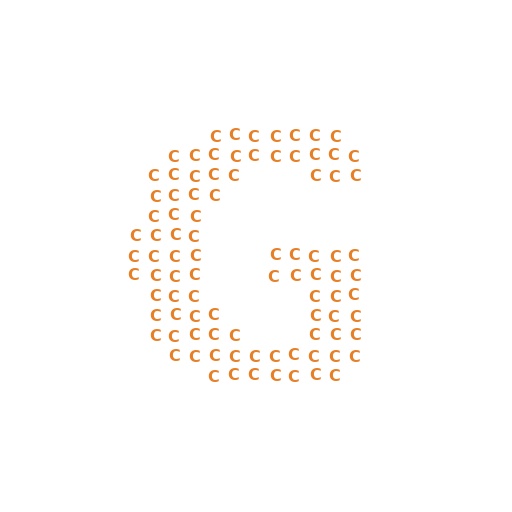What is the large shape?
The large shape is the letter G.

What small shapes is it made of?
It is made of small letter C's.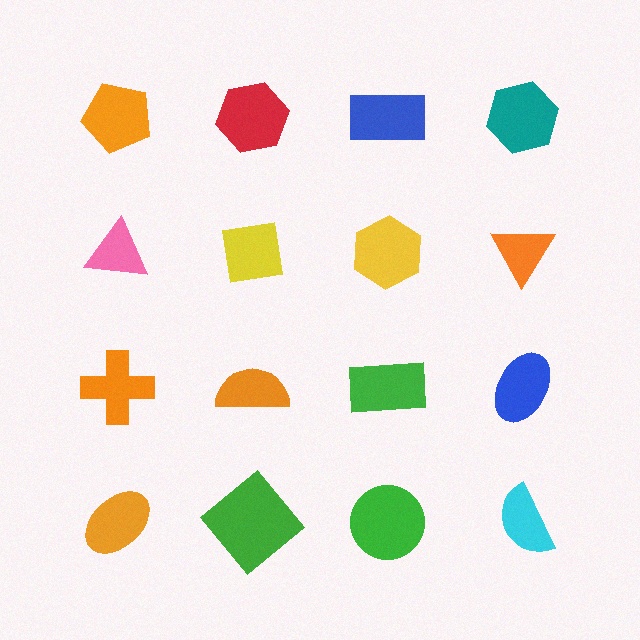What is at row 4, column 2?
A green diamond.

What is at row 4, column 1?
An orange ellipse.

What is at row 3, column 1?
An orange cross.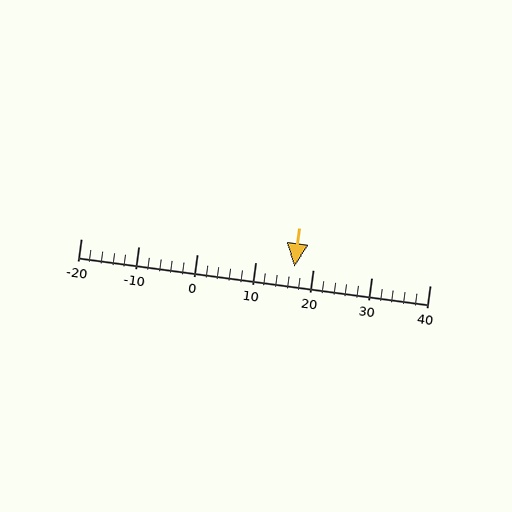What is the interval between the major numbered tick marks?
The major tick marks are spaced 10 units apart.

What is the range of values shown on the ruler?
The ruler shows values from -20 to 40.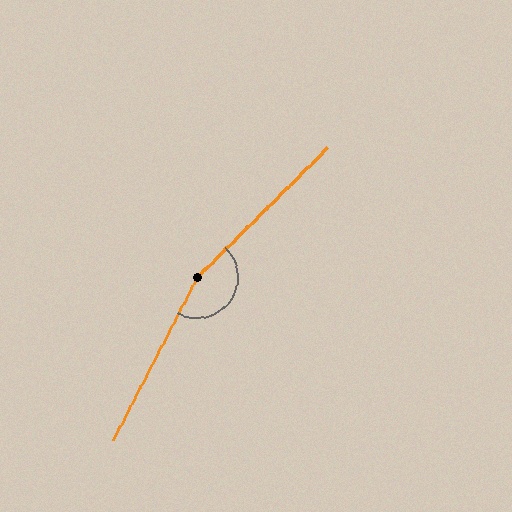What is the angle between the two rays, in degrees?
Approximately 162 degrees.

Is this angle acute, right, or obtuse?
It is obtuse.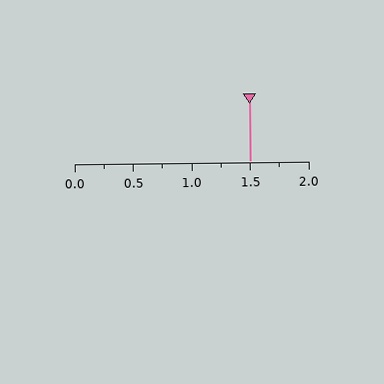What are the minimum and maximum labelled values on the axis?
The axis runs from 0.0 to 2.0.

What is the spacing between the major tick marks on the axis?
The major ticks are spaced 0.5 apart.